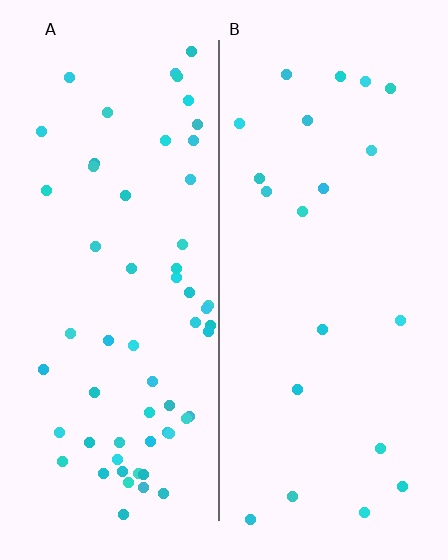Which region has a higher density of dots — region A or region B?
A (the left).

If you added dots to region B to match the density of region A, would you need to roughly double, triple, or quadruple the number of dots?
Approximately triple.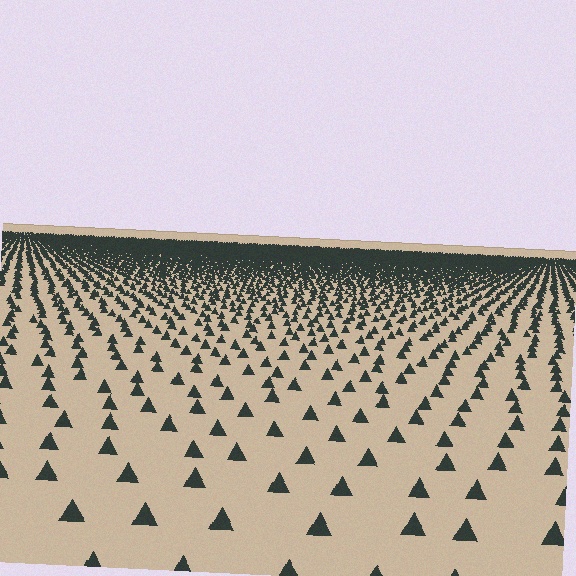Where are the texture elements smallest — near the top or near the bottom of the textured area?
Near the top.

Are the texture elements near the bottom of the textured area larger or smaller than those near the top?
Larger. Near the bottom, elements are closer to the viewer and appear at a bigger on-screen size.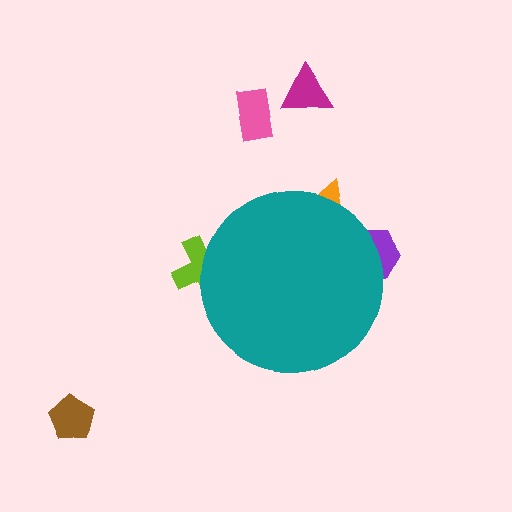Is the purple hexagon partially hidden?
Yes, the purple hexagon is partially hidden behind the teal circle.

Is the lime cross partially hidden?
Yes, the lime cross is partially hidden behind the teal circle.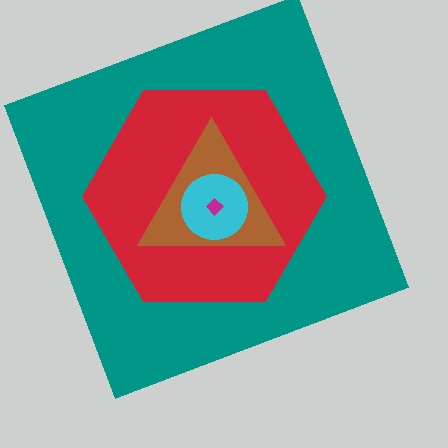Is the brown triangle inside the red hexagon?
Yes.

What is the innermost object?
The magenta diamond.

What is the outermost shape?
The teal square.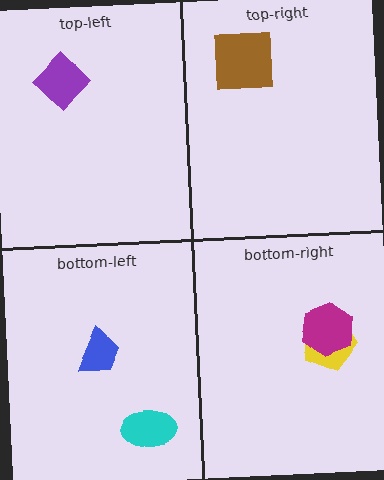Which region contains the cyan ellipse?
The bottom-left region.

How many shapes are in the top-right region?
1.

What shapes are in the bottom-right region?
The yellow pentagon, the magenta hexagon.